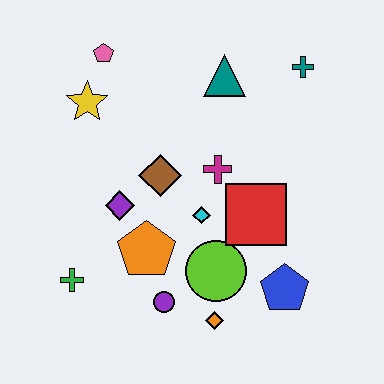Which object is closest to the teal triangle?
The teal cross is closest to the teal triangle.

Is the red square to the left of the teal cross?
Yes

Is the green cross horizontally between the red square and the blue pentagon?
No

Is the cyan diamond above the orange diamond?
Yes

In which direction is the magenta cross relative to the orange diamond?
The magenta cross is above the orange diamond.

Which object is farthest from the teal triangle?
The green cross is farthest from the teal triangle.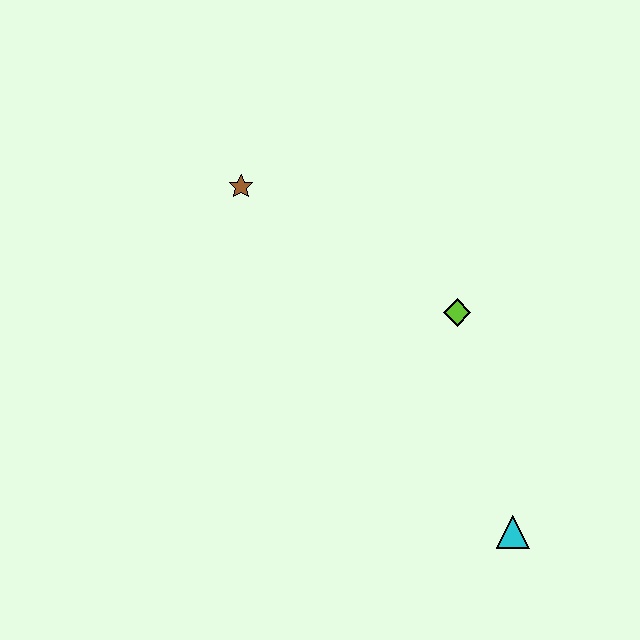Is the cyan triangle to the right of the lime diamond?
Yes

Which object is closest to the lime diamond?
The cyan triangle is closest to the lime diamond.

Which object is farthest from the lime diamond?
The brown star is farthest from the lime diamond.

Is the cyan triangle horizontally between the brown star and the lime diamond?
No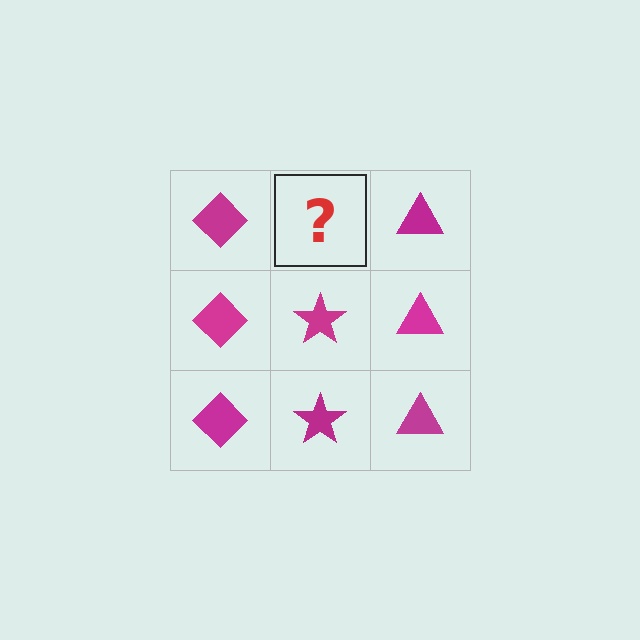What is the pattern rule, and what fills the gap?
The rule is that each column has a consistent shape. The gap should be filled with a magenta star.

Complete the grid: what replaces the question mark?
The question mark should be replaced with a magenta star.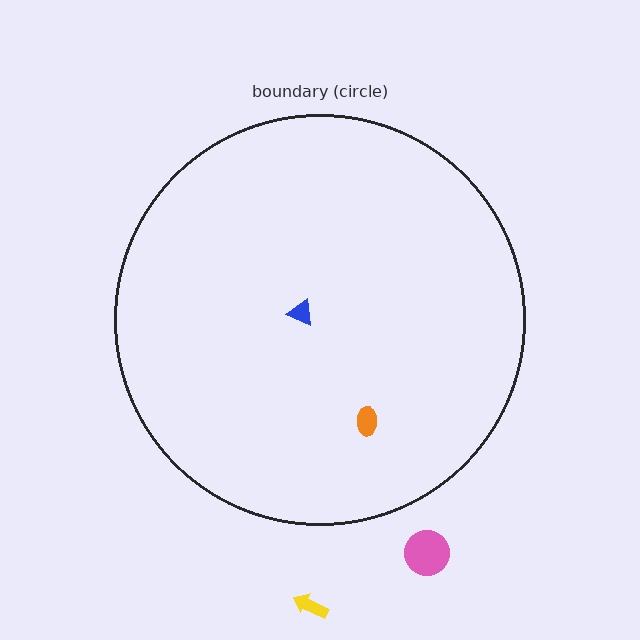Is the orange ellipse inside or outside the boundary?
Inside.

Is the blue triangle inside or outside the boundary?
Inside.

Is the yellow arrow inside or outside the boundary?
Outside.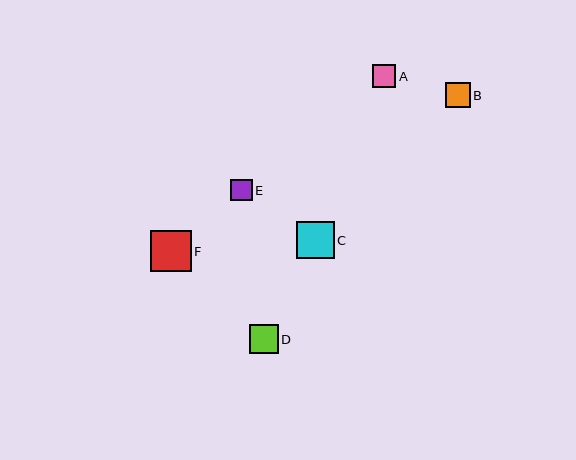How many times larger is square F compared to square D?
Square F is approximately 1.4 times the size of square D.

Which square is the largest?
Square F is the largest with a size of approximately 41 pixels.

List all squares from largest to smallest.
From largest to smallest: F, C, D, B, A, E.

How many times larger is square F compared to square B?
Square F is approximately 1.6 times the size of square B.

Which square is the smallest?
Square E is the smallest with a size of approximately 21 pixels.